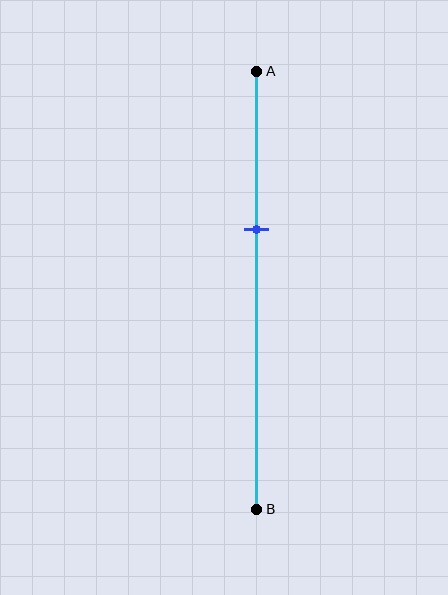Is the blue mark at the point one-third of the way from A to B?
Yes, the mark is approximately at the one-third point.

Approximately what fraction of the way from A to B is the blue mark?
The blue mark is approximately 35% of the way from A to B.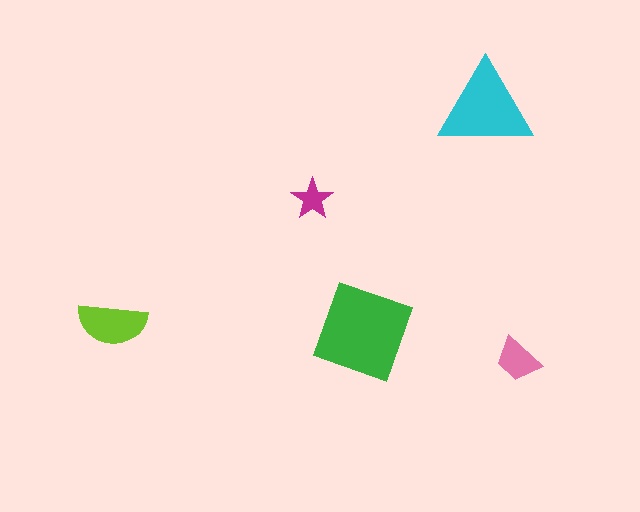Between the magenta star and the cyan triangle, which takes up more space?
The cyan triangle.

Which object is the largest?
The green diamond.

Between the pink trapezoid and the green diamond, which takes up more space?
The green diamond.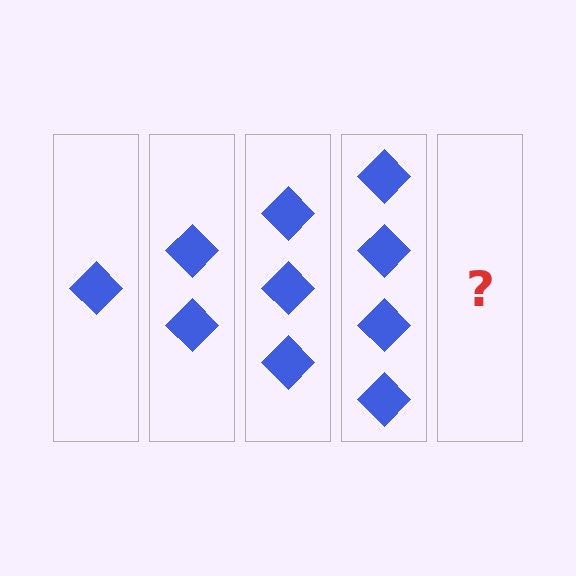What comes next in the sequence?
The next element should be 5 diamonds.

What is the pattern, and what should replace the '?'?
The pattern is that each step adds one more diamond. The '?' should be 5 diamonds.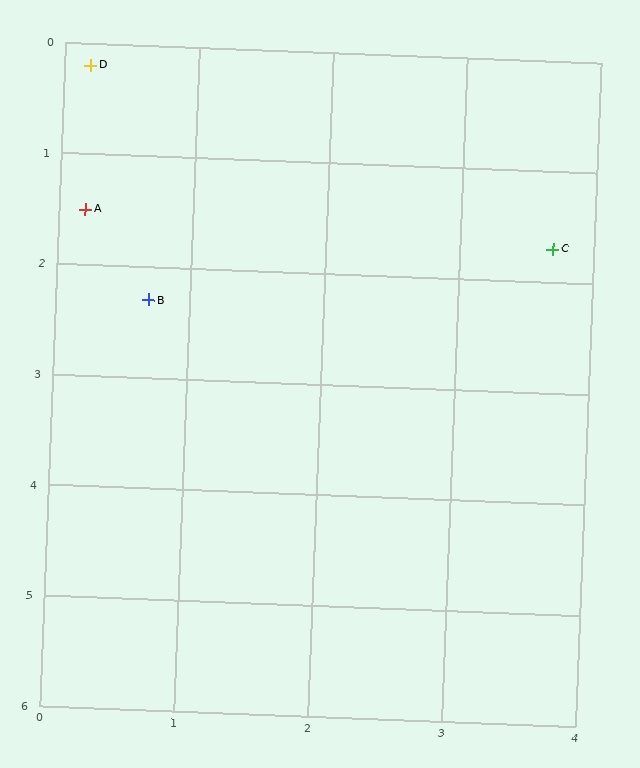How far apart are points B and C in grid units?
Points B and C are about 3.1 grid units apart.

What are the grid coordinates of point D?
Point D is at approximately (0.2, 0.2).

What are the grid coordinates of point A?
Point A is at approximately (0.2, 1.5).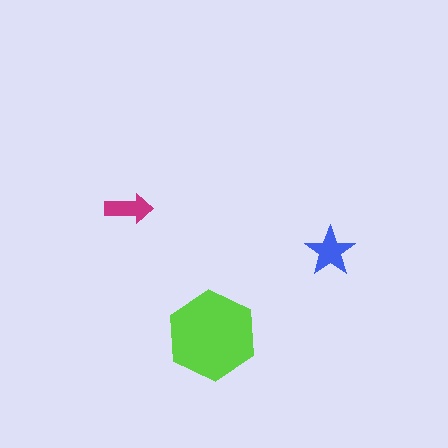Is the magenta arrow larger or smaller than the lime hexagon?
Smaller.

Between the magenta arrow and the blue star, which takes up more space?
The blue star.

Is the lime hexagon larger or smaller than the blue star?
Larger.